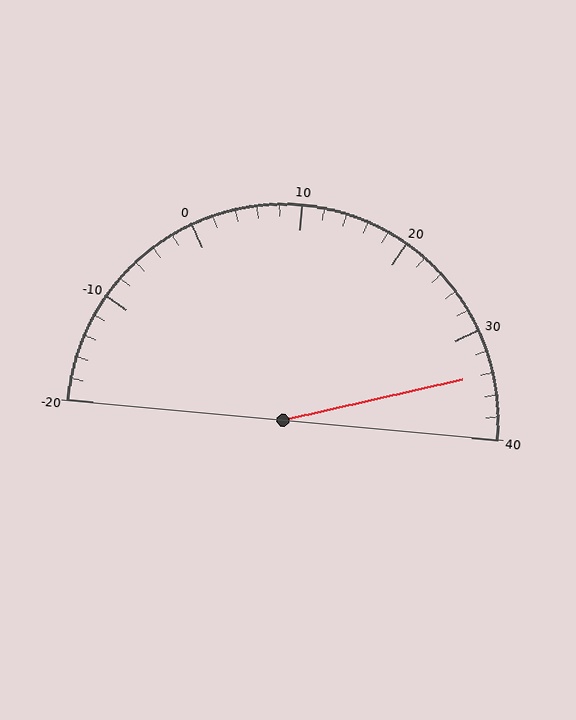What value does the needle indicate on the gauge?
The needle indicates approximately 34.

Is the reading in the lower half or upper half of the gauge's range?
The reading is in the upper half of the range (-20 to 40).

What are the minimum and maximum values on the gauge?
The gauge ranges from -20 to 40.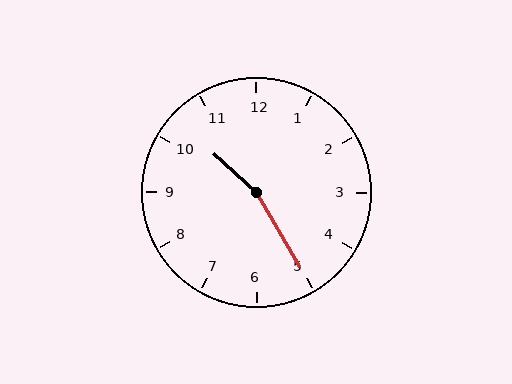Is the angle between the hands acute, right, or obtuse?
It is obtuse.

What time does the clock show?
10:25.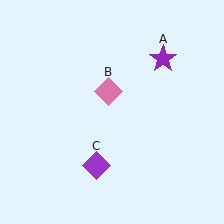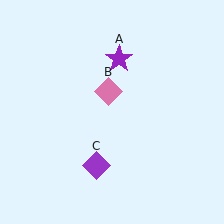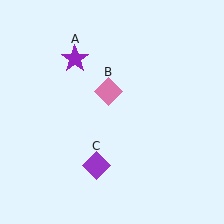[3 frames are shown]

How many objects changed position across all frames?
1 object changed position: purple star (object A).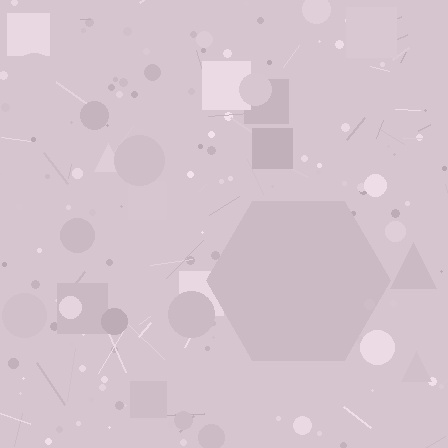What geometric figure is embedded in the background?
A hexagon is embedded in the background.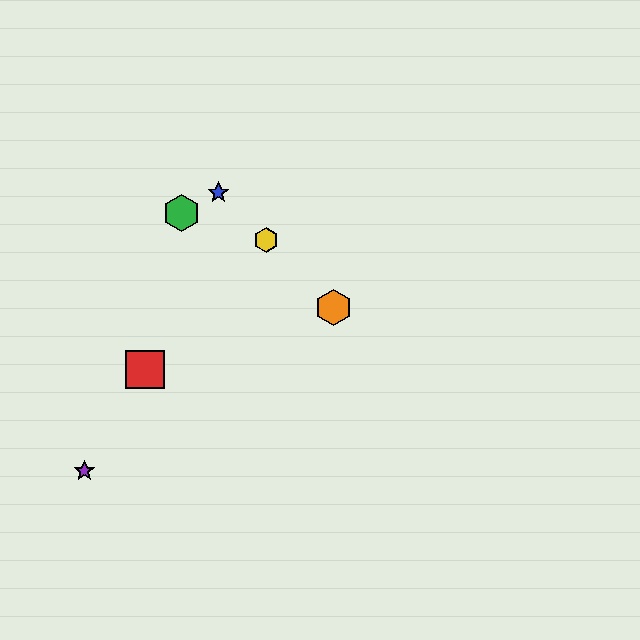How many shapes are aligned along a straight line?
3 shapes (the blue star, the yellow hexagon, the orange hexagon) are aligned along a straight line.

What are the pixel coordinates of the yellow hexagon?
The yellow hexagon is at (266, 240).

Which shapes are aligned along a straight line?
The blue star, the yellow hexagon, the orange hexagon are aligned along a straight line.